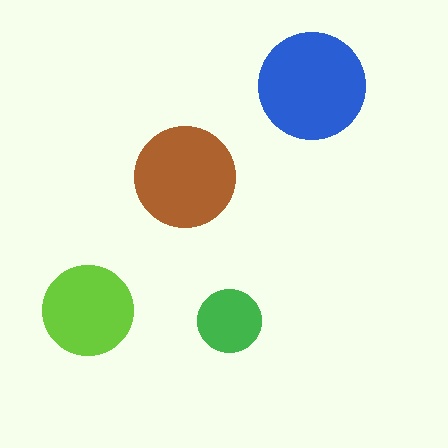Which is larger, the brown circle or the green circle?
The brown one.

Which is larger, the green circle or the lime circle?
The lime one.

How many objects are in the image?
There are 4 objects in the image.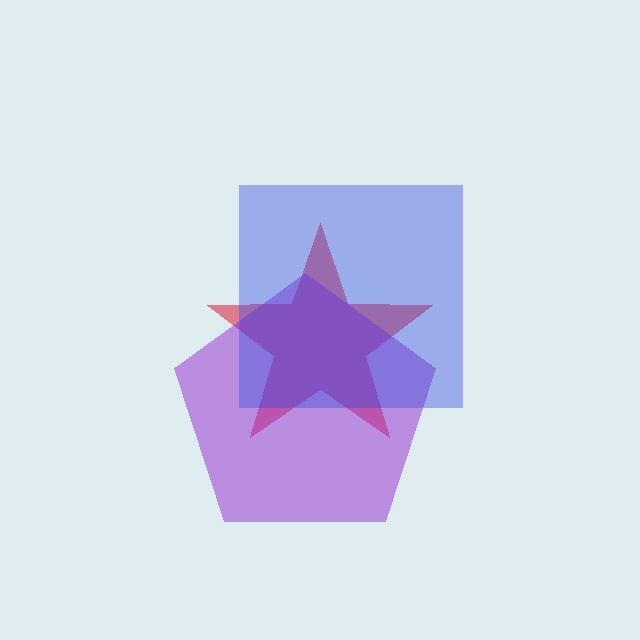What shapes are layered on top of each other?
The layered shapes are: a red star, a purple pentagon, a blue square.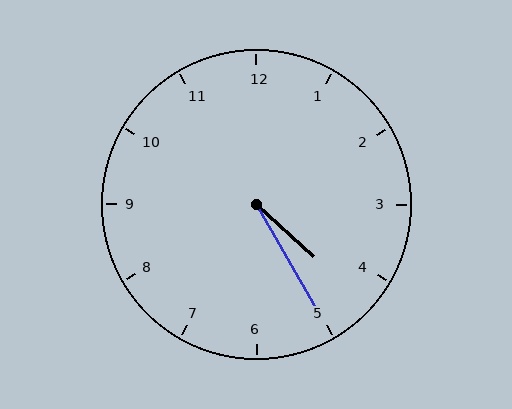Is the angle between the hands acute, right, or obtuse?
It is acute.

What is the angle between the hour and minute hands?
Approximately 18 degrees.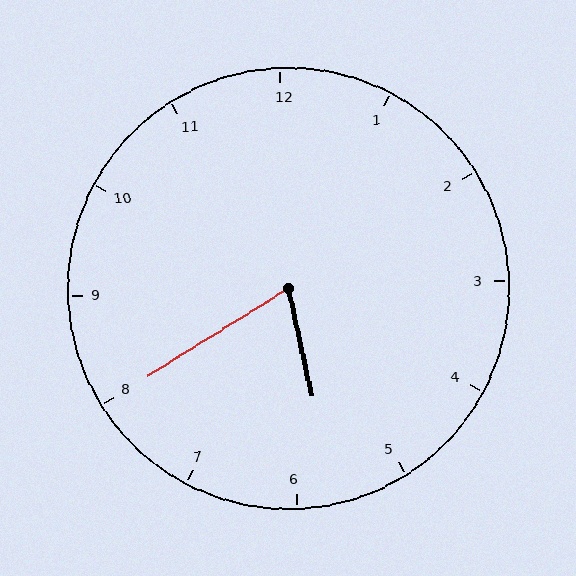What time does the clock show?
5:40.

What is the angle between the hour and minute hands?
Approximately 70 degrees.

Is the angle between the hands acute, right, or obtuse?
It is acute.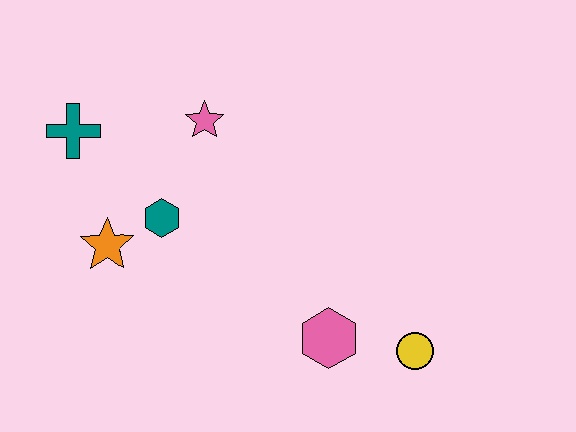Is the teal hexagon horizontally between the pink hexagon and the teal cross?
Yes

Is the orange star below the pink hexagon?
No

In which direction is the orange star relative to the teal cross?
The orange star is below the teal cross.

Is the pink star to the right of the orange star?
Yes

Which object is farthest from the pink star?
The yellow circle is farthest from the pink star.